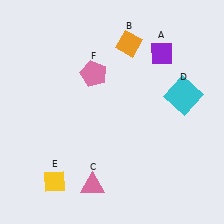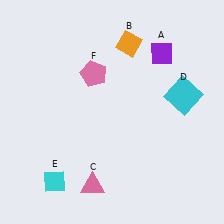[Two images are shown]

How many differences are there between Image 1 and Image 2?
There is 1 difference between the two images.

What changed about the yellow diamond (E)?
In Image 1, E is yellow. In Image 2, it changed to cyan.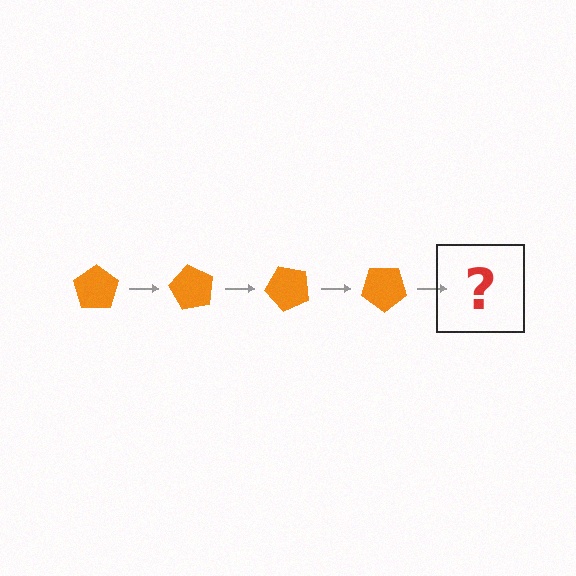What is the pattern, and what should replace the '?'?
The pattern is that the pentagon rotates 60 degrees each step. The '?' should be an orange pentagon rotated 240 degrees.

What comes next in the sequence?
The next element should be an orange pentagon rotated 240 degrees.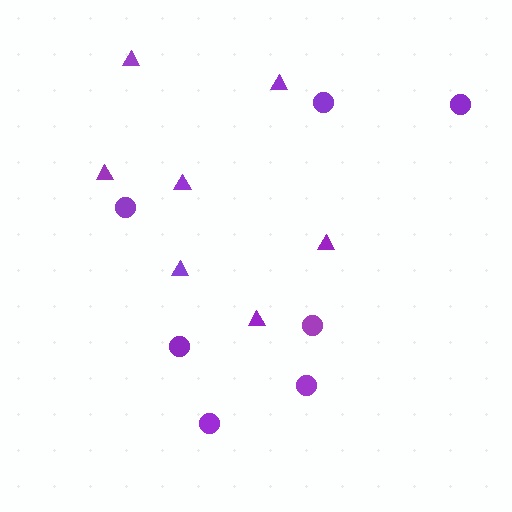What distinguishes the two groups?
There are 2 groups: one group of triangles (7) and one group of circles (7).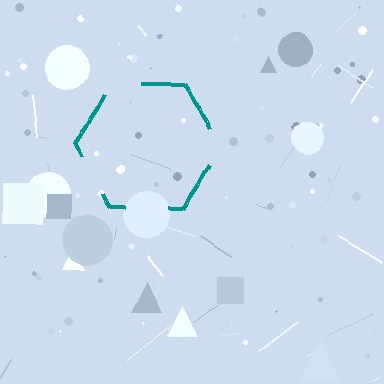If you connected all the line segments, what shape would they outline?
They would outline a hexagon.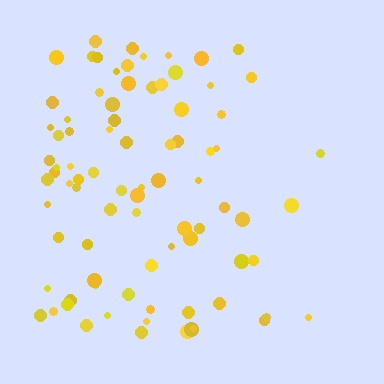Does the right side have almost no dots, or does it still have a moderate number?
Still a moderate number, just noticeably fewer than the left.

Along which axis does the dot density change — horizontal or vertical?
Horizontal.